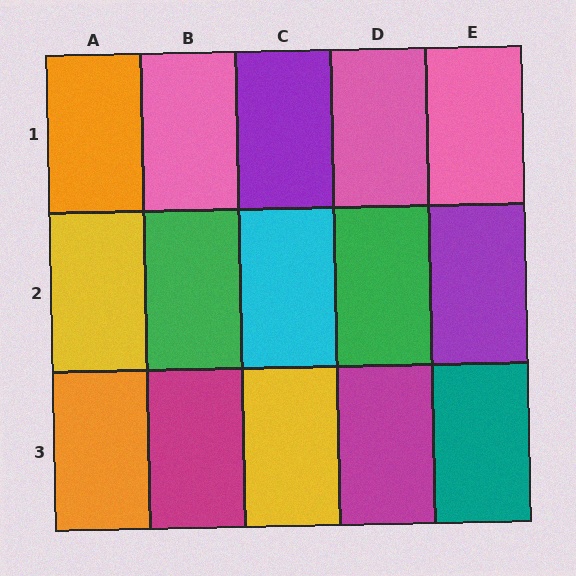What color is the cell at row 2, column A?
Yellow.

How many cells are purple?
2 cells are purple.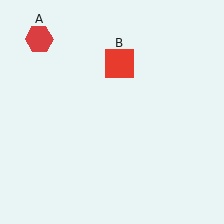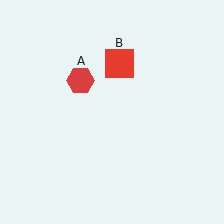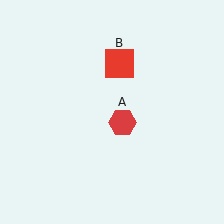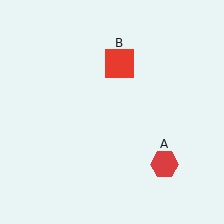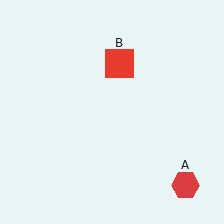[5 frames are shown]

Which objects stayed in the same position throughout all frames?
Red square (object B) remained stationary.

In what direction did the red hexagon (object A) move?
The red hexagon (object A) moved down and to the right.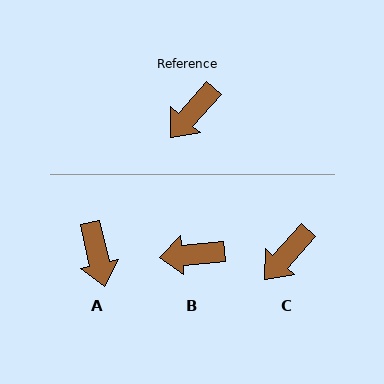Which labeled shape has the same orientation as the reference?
C.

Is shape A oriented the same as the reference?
No, it is off by about 54 degrees.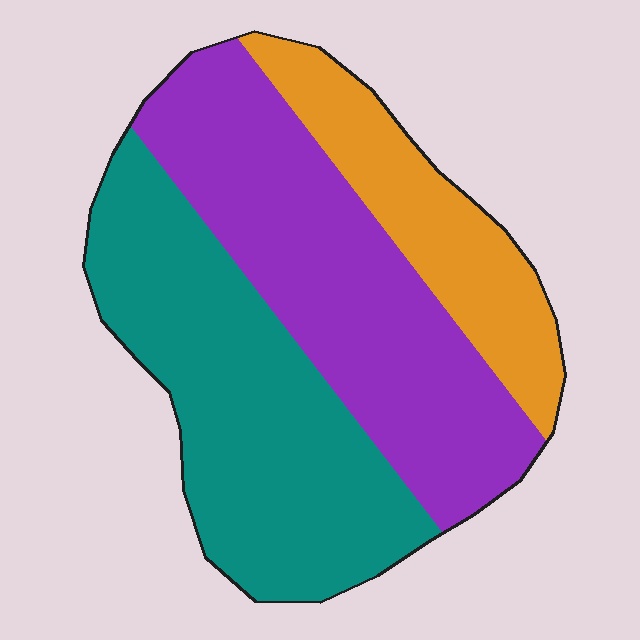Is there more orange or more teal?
Teal.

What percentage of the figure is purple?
Purple takes up between a third and a half of the figure.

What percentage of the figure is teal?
Teal takes up about two fifths (2/5) of the figure.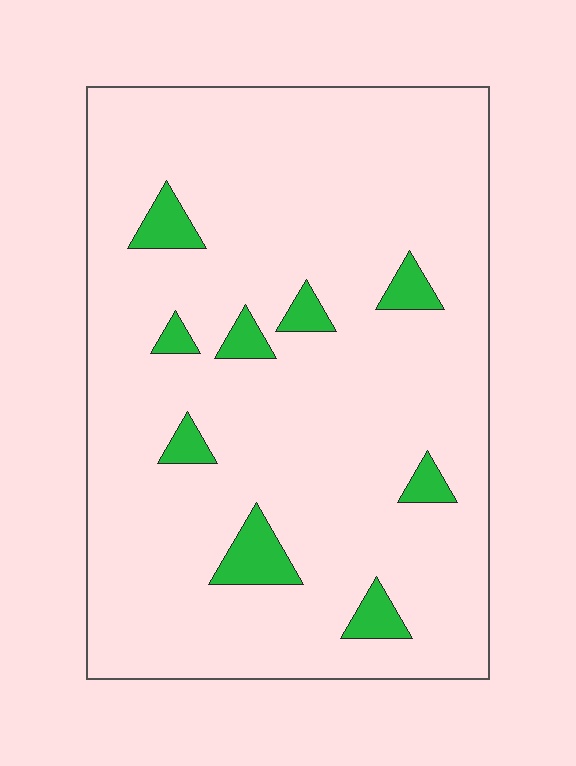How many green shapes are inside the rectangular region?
9.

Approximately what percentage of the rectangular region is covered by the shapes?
Approximately 10%.